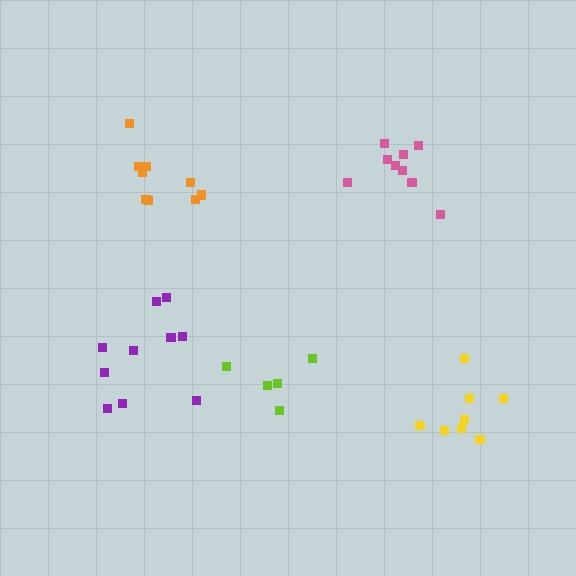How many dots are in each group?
Group 1: 9 dots, Group 2: 9 dots, Group 3: 10 dots, Group 4: 5 dots, Group 5: 8 dots (41 total).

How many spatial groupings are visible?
There are 5 spatial groupings.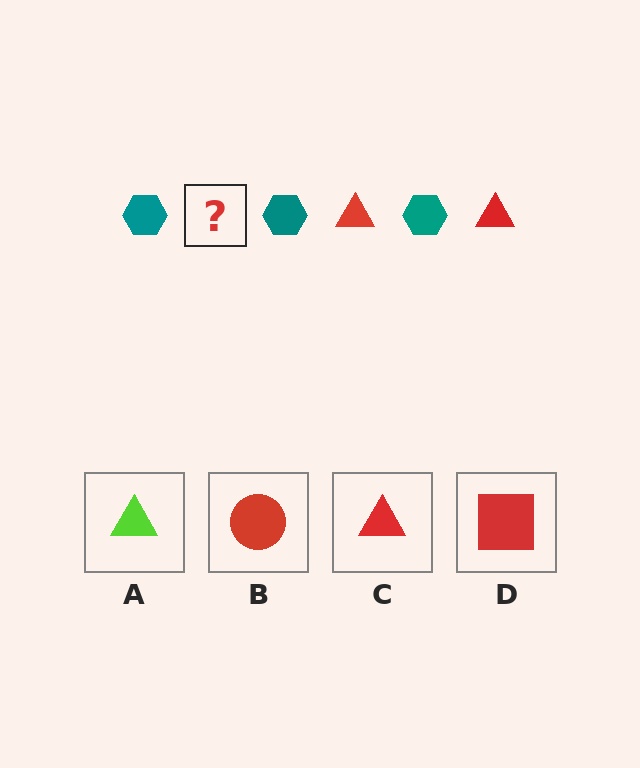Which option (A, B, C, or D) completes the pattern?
C.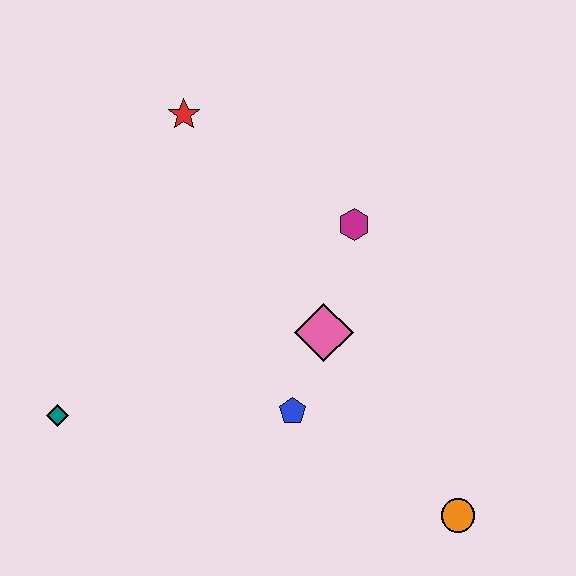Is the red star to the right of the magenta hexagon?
No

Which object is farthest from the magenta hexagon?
The teal diamond is farthest from the magenta hexagon.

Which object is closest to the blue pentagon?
The pink diamond is closest to the blue pentagon.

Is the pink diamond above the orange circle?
Yes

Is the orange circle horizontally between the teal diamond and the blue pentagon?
No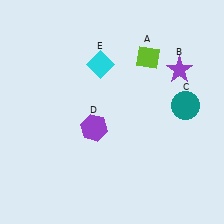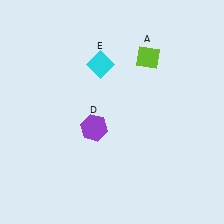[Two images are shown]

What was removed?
The purple star (B), the teal circle (C) were removed in Image 2.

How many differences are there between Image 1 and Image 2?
There are 2 differences between the two images.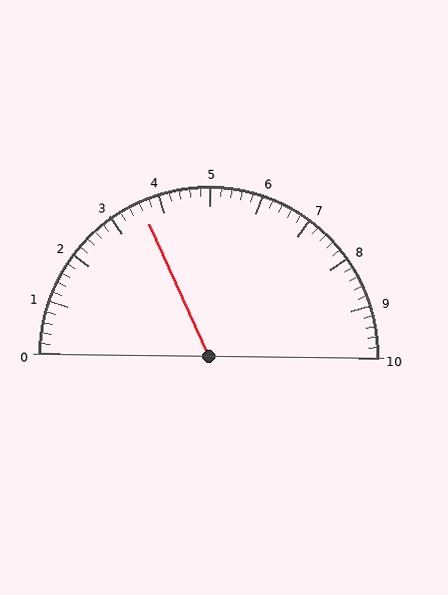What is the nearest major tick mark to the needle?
The nearest major tick mark is 4.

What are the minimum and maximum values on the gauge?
The gauge ranges from 0 to 10.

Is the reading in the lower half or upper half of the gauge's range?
The reading is in the lower half of the range (0 to 10).